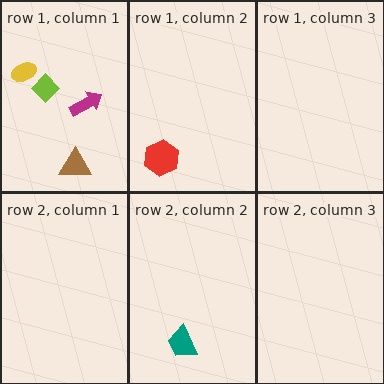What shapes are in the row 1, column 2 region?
The red hexagon.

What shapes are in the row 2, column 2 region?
The teal trapezoid.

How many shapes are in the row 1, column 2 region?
1.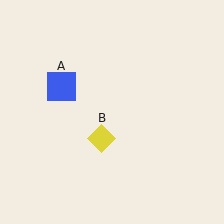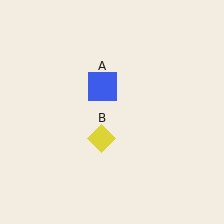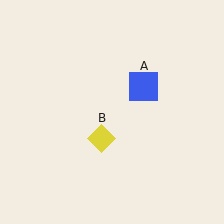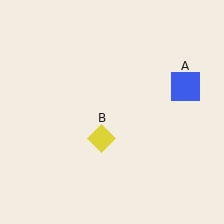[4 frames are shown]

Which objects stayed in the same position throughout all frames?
Yellow diamond (object B) remained stationary.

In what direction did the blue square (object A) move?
The blue square (object A) moved right.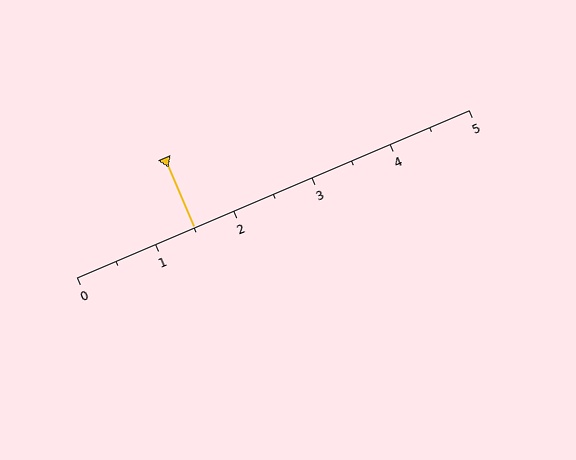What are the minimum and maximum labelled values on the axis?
The axis runs from 0 to 5.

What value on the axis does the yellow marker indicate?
The marker indicates approximately 1.5.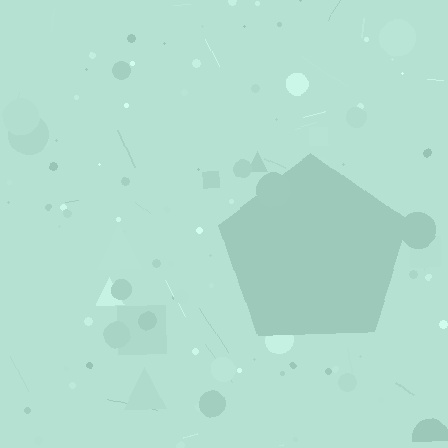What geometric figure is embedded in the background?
A pentagon is embedded in the background.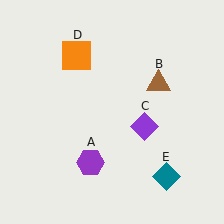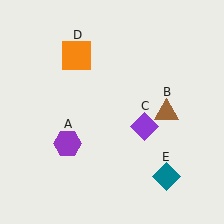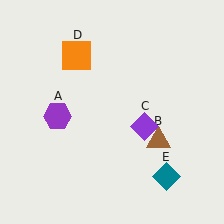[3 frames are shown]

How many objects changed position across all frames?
2 objects changed position: purple hexagon (object A), brown triangle (object B).